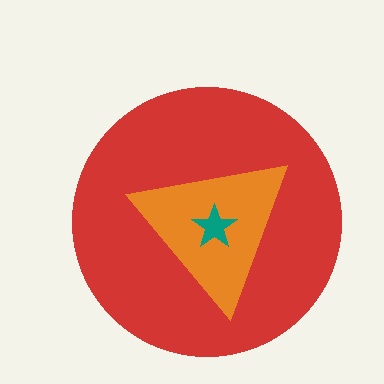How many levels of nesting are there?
3.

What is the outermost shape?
The red circle.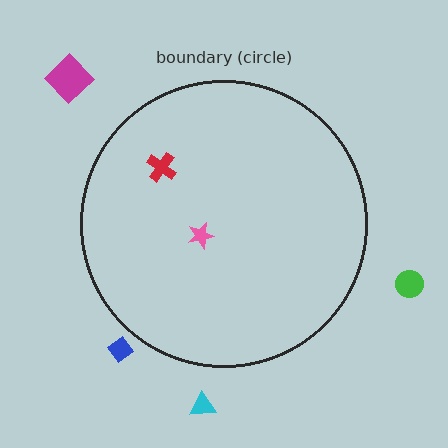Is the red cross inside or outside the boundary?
Inside.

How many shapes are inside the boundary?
2 inside, 4 outside.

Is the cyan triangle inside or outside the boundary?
Outside.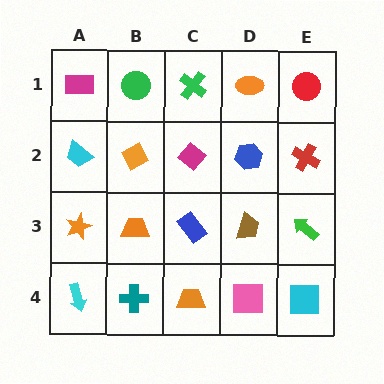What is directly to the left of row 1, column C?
A green circle.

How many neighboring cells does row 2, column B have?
4.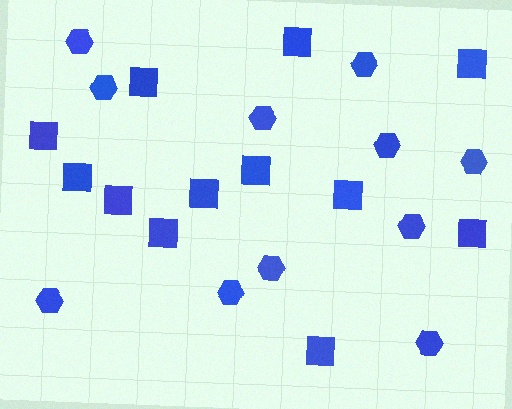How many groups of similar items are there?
There are 2 groups: one group of hexagons (11) and one group of squares (12).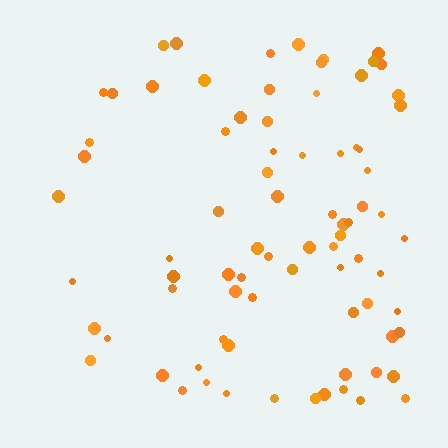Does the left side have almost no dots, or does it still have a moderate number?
Still a moderate number, just noticeably fewer than the right.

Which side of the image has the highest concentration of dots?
The right.